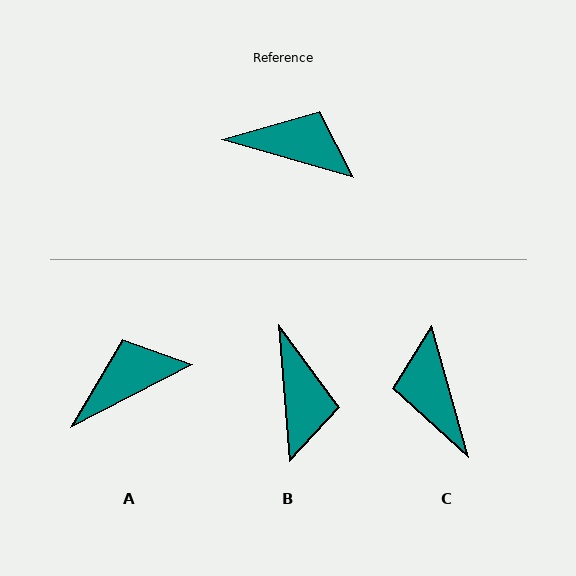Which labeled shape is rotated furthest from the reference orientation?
C, about 122 degrees away.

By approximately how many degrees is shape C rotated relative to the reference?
Approximately 122 degrees counter-clockwise.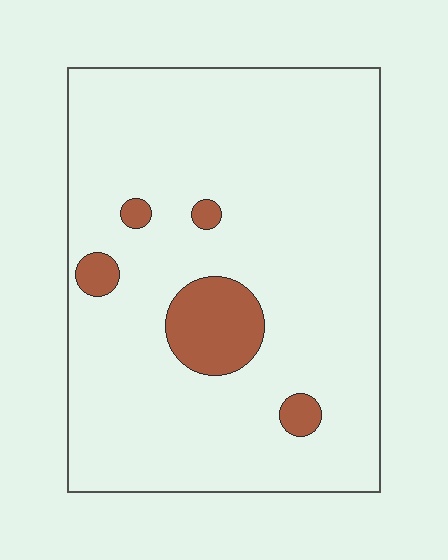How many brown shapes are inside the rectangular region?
5.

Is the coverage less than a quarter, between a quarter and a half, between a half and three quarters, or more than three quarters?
Less than a quarter.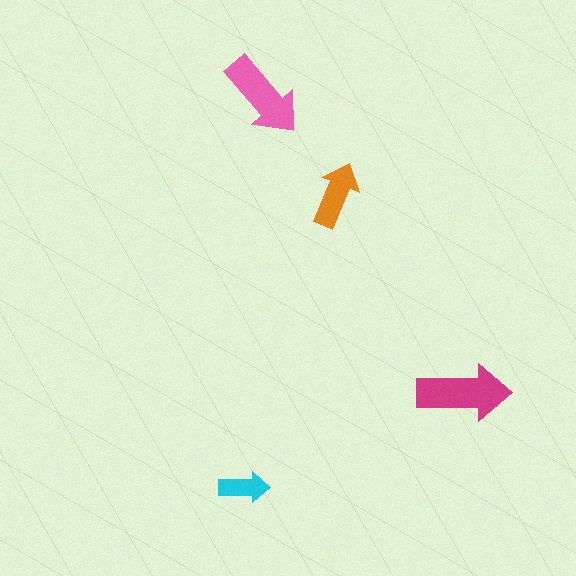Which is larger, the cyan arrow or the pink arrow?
The pink one.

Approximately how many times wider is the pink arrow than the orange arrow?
About 1.5 times wider.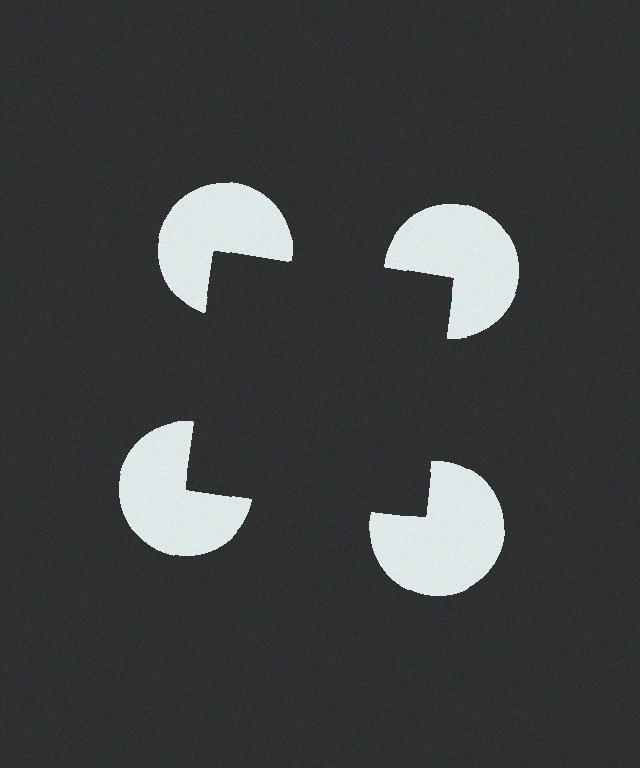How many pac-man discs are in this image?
There are 4 — one at each vertex of the illusory square.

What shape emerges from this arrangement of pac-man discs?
An illusory square — its edges are inferred from the aligned wedge cuts in the pac-man discs, not physically drawn.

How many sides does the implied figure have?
4 sides.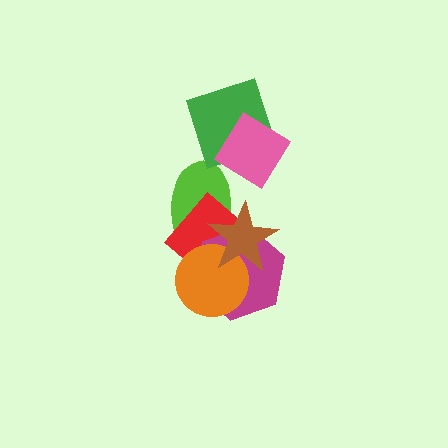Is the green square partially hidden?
Yes, it is partially covered by another shape.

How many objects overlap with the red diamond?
4 objects overlap with the red diamond.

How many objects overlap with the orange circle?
3 objects overlap with the orange circle.